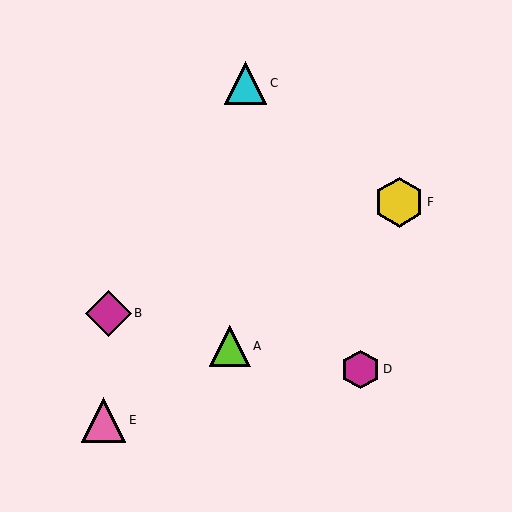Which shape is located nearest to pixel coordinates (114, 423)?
The pink triangle (labeled E) at (104, 420) is nearest to that location.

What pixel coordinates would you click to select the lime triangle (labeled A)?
Click at (230, 346) to select the lime triangle A.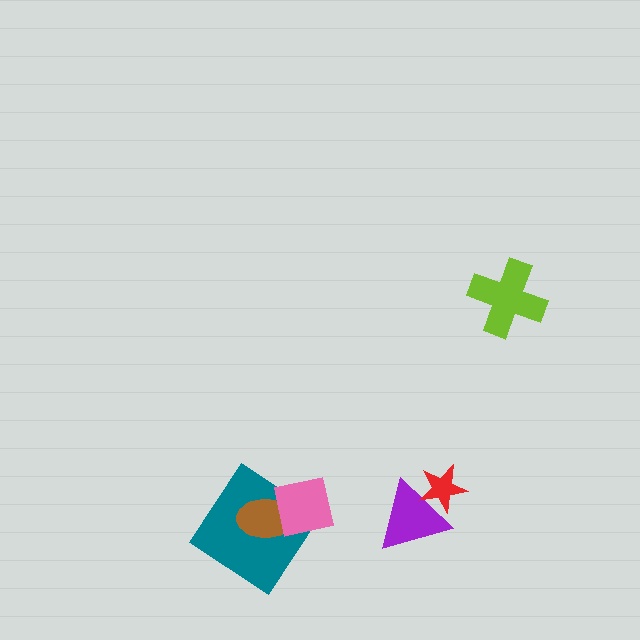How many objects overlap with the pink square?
2 objects overlap with the pink square.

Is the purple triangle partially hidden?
Yes, it is partially covered by another shape.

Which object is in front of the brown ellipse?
The pink square is in front of the brown ellipse.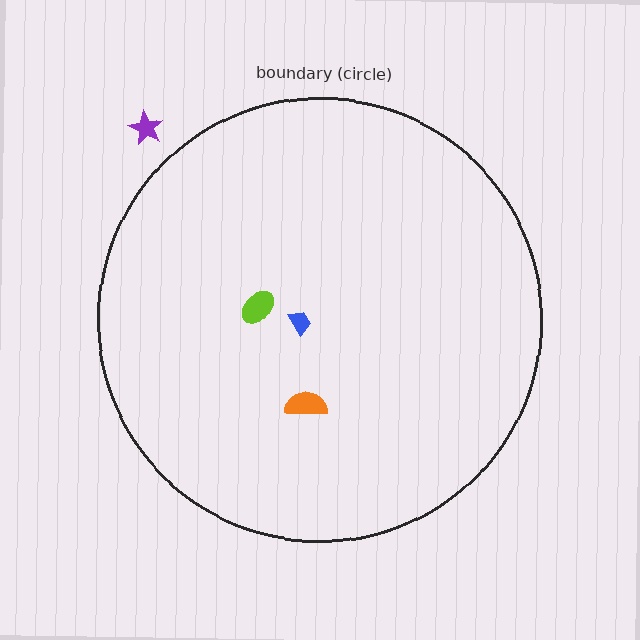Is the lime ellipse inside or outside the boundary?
Inside.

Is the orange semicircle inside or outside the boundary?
Inside.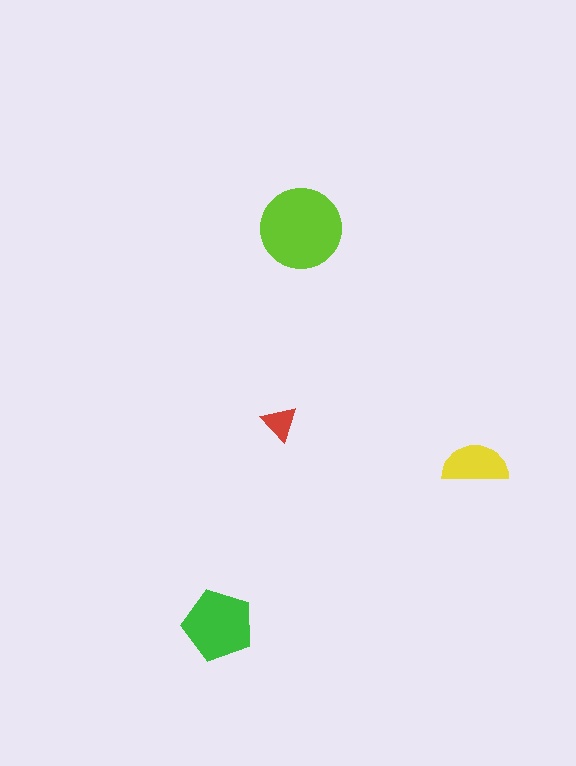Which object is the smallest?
The red triangle.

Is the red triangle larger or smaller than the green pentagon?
Smaller.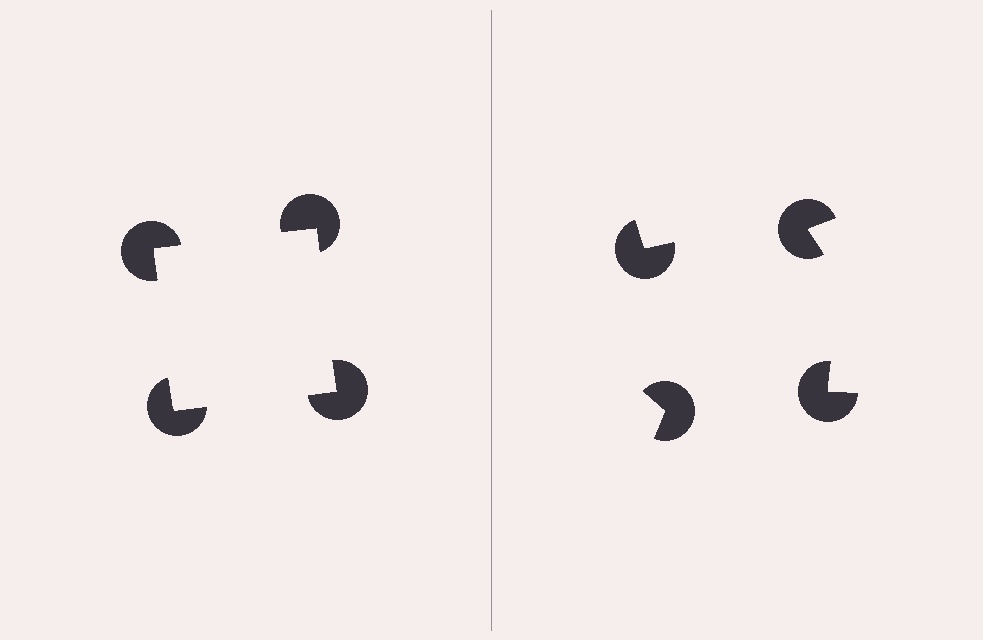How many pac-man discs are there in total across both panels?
8 — 4 on each side.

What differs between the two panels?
The pac-man discs are positioned identically on both sides; only the wedge orientations differ. On the left they align to a square; on the right they are misaligned.